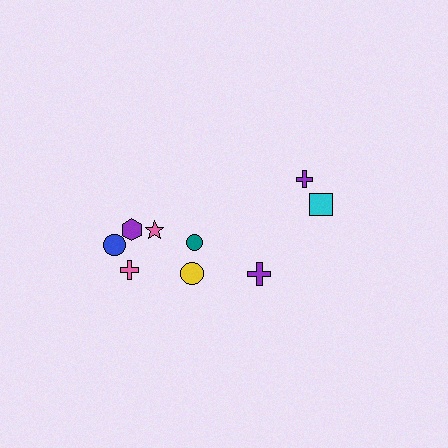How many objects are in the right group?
There are 3 objects.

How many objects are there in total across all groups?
There are 9 objects.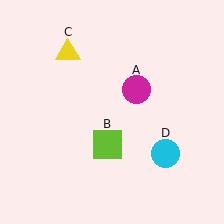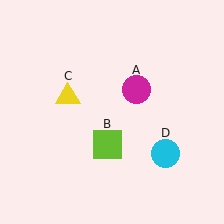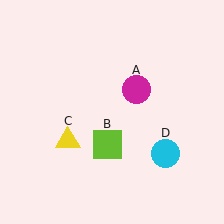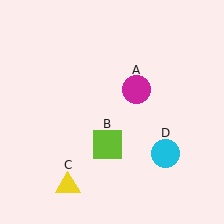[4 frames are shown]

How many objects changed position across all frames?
1 object changed position: yellow triangle (object C).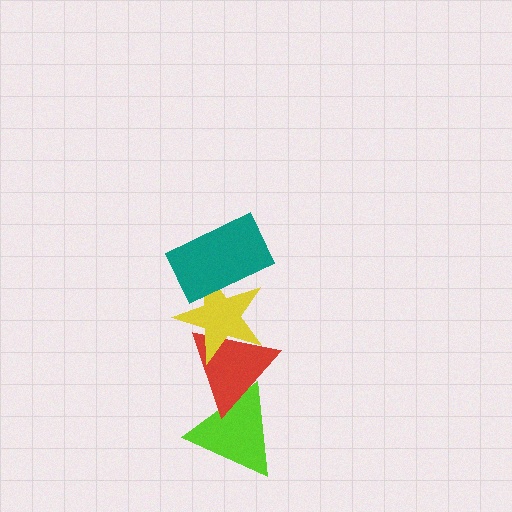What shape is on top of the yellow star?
The teal rectangle is on top of the yellow star.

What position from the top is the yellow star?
The yellow star is 2nd from the top.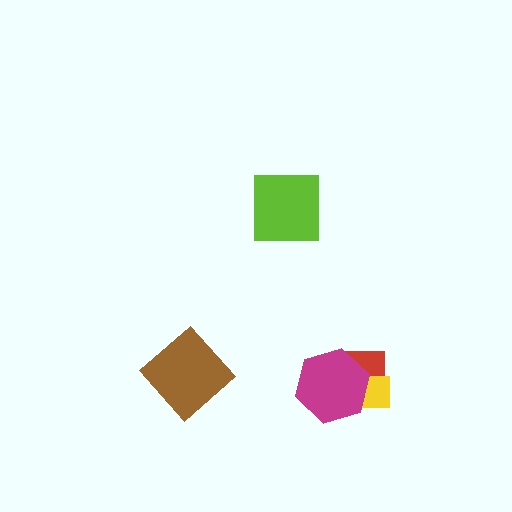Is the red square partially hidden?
Yes, it is partially covered by another shape.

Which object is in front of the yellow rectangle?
The magenta hexagon is in front of the yellow rectangle.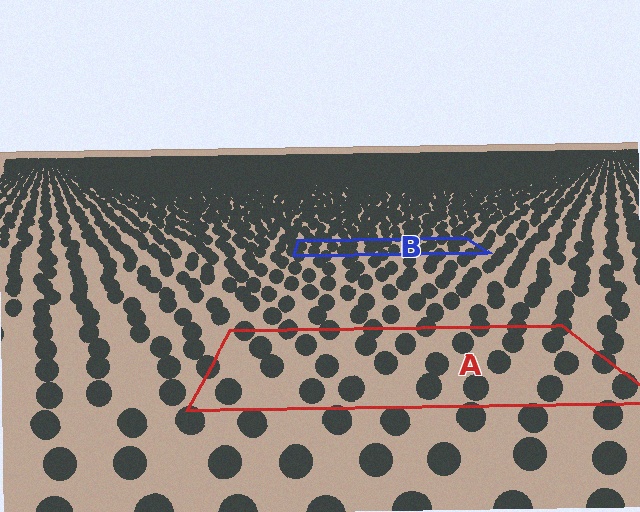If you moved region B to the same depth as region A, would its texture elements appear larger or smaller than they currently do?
They would appear larger. At a closer depth, the same texture elements are projected at a bigger on-screen size.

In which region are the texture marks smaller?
The texture marks are smaller in region B, because it is farther away.